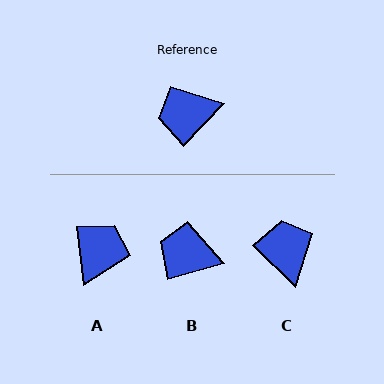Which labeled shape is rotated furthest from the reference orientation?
A, about 130 degrees away.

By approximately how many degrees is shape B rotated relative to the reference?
Approximately 32 degrees clockwise.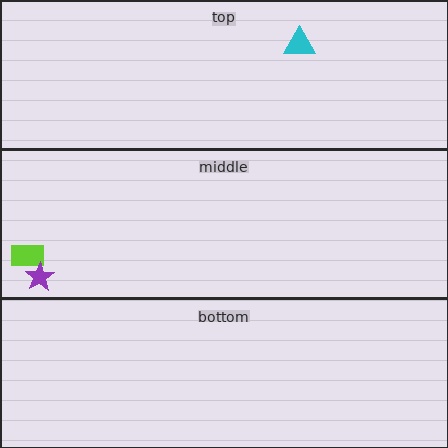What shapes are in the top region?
The cyan triangle.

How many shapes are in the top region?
1.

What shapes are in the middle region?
The lime rectangle, the purple star.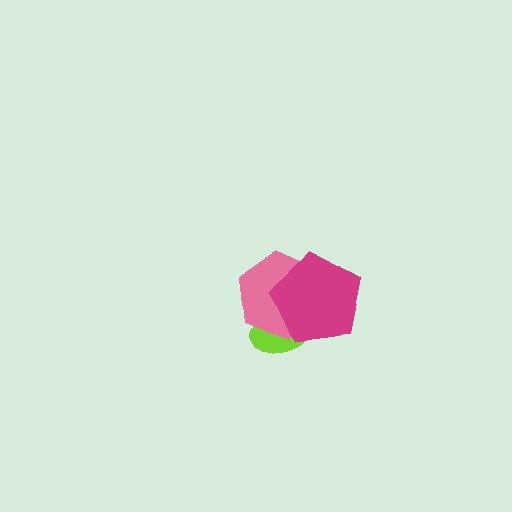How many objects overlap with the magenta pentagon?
2 objects overlap with the magenta pentagon.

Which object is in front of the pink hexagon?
The magenta pentagon is in front of the pink hexagon.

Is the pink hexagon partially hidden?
Yes, it is partially covered by another shape.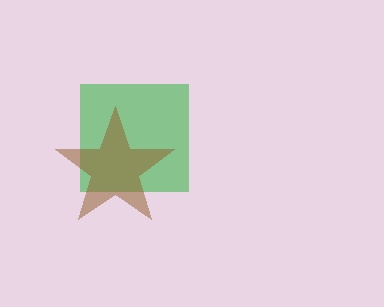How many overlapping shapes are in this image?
There are 2 overlapping shapes in the image.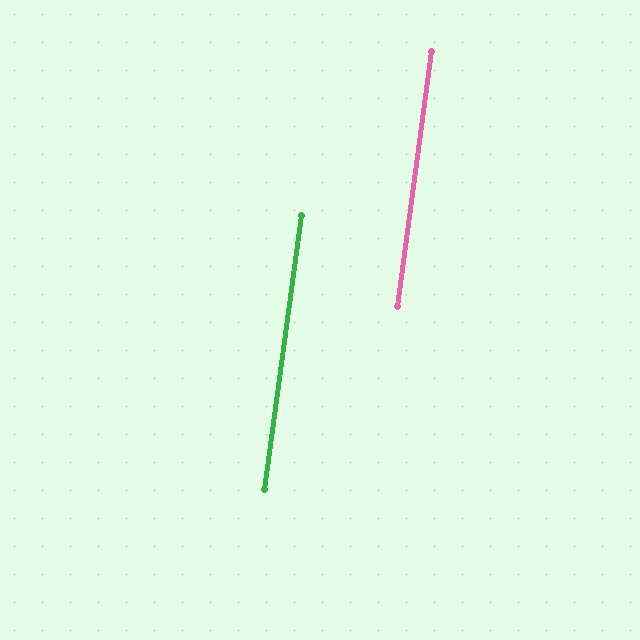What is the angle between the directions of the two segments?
Approximately 0 degrees.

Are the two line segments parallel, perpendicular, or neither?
Parallel — their directions differ by only 0.4°.